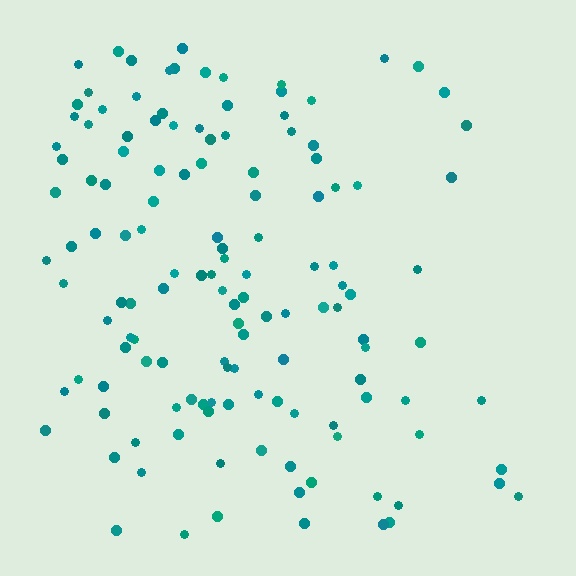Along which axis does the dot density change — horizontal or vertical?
Horizontal.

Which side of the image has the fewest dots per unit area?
The right.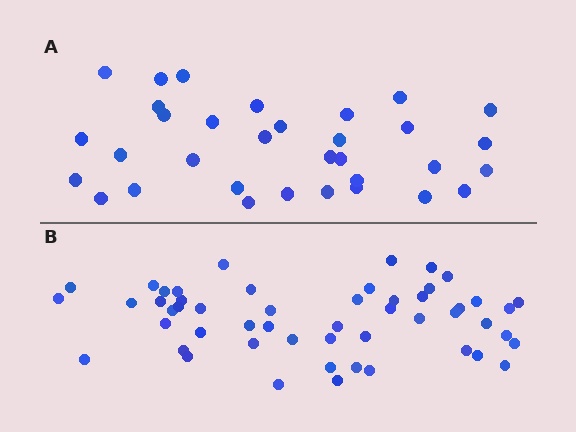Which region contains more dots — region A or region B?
Region B (the bottom region) has more dots.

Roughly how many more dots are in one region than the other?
Region B has approximately 20 more dots than region A.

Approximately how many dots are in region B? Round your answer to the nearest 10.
About 50 dots. (The exact count is 52, which rounds to 50.)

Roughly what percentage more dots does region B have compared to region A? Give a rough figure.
About 60% more.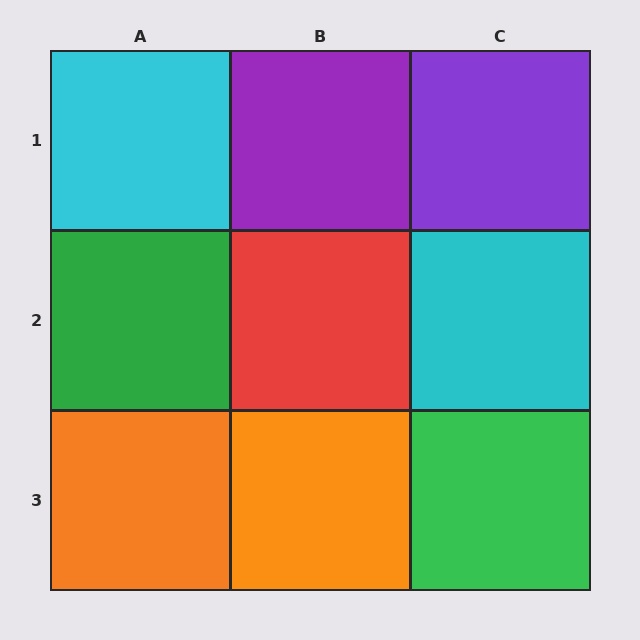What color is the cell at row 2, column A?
Green.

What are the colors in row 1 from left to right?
Cyan, purple, purple.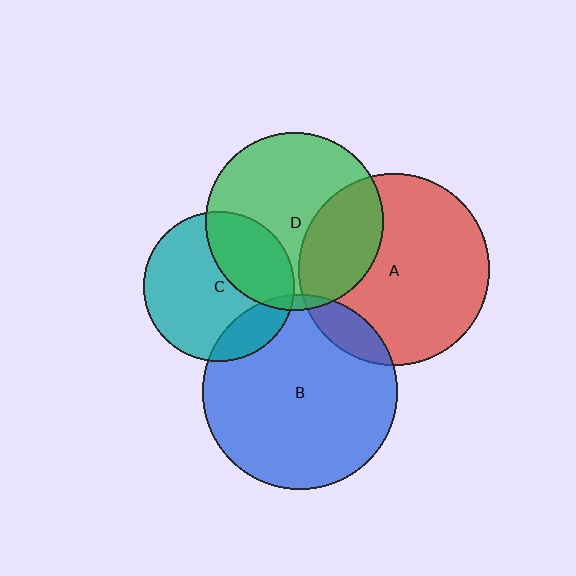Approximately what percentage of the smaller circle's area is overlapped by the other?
Approximately 5%.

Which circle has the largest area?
Circle B (blue).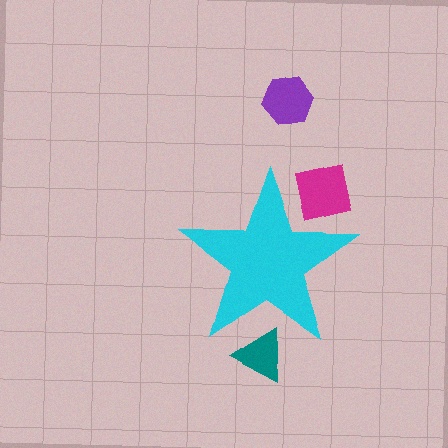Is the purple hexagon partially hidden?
No, the purple hexagon is fully visible.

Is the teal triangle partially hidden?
Yes, the teal triangle is partially hidden behind the cyan star.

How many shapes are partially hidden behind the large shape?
2 shapes are partially hidden.